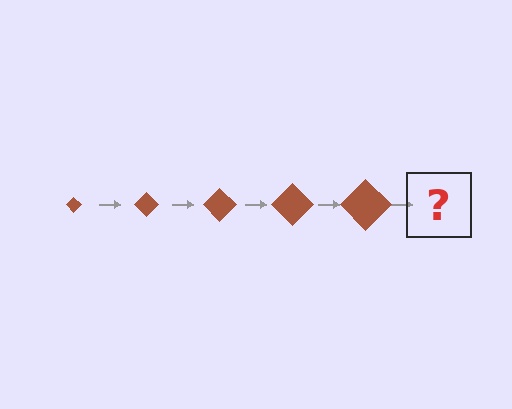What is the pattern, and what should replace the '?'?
The pattern is that the diamond gets progressively larger each step. The '?' should be a brown diamond, larger than the previous one.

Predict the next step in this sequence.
The next step is a brown diamond, larger than the previous one.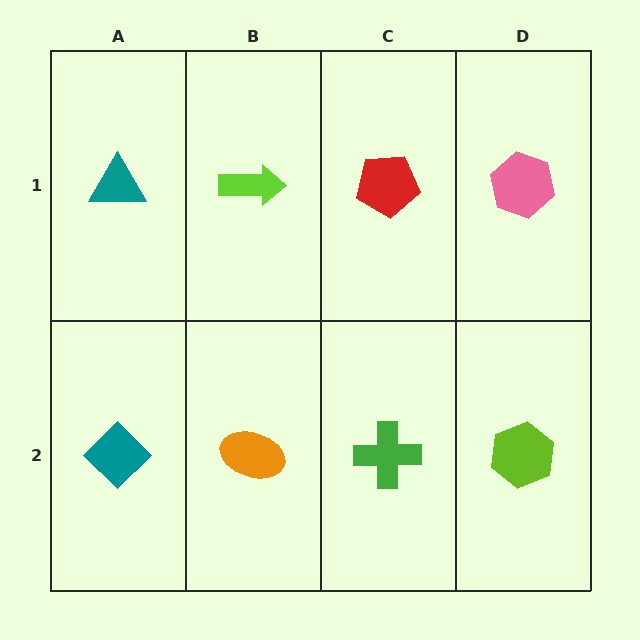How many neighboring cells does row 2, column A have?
2.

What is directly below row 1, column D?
A lime hexagon.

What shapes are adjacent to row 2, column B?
A lime arrow (row 1, column B), a teal diamond (row 2, column A), a green cross (row 2, column C).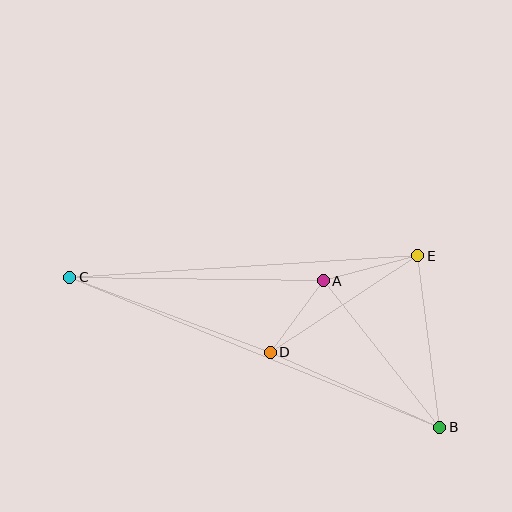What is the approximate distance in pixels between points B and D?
The distance between B and D is approximately 185 pixels.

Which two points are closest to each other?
Points A and D are closest to each other.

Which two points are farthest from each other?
Points B and C are farthest from each other.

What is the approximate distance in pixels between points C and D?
The distance between C and D is approximately 214 pixels.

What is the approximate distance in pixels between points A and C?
The distance between A and C is approximately 254 pixels.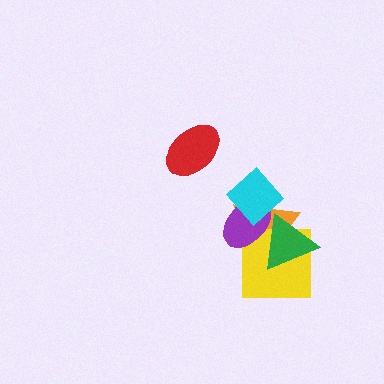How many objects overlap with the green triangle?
3 objects overlap with the green triangle.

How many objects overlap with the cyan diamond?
2 objects overlap with the cyan diamond.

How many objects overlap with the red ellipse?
0 objects overlap with the red ellipse.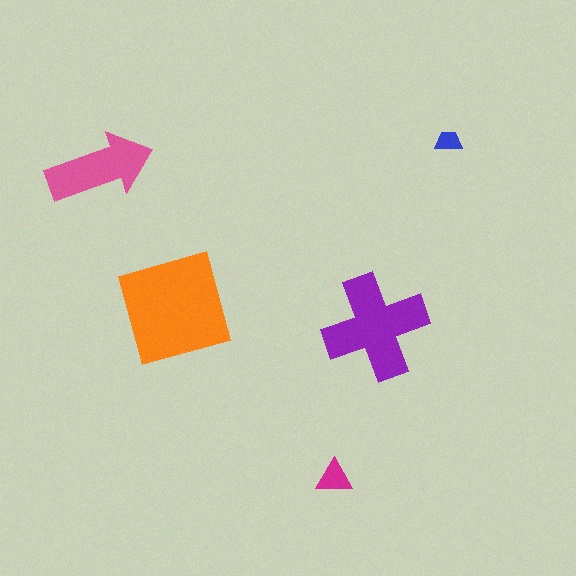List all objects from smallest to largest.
The blue trapezoid, the magenta triangle, the pink arrow, the purple cross, the orange square.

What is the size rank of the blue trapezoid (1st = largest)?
5th.